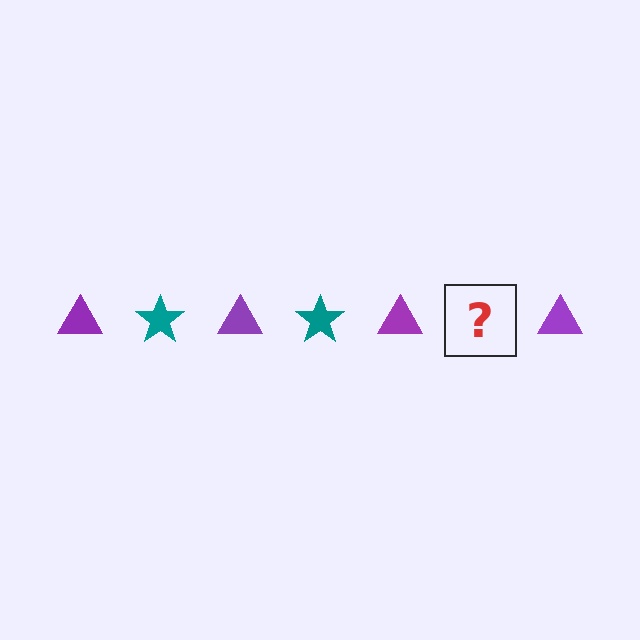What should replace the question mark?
The question mark should be replaced with a teal star.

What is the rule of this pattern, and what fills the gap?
The rule is that the pattern alternates between purple triangle and teal star. The gap should be filled with a teal star.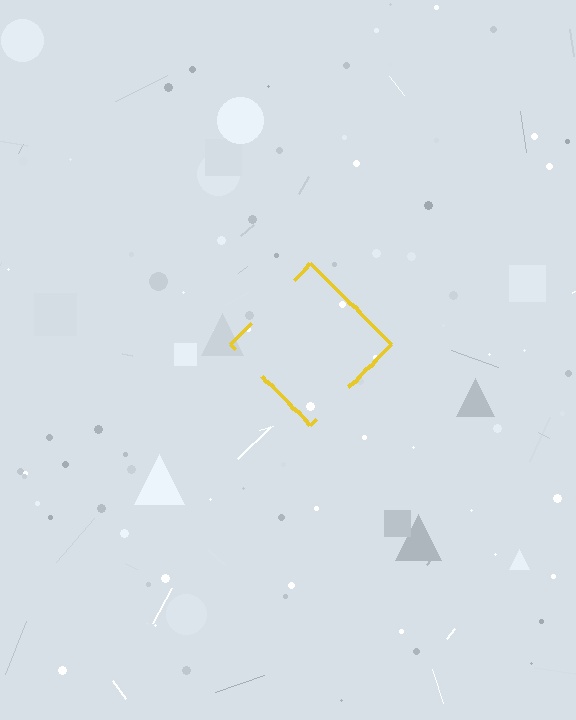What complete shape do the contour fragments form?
The contour fragments form a diamond.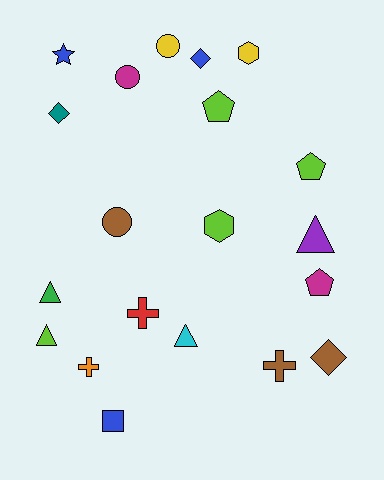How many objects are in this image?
There are 20 objects.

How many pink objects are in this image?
There are no pink objects.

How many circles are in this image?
There are 3 circles.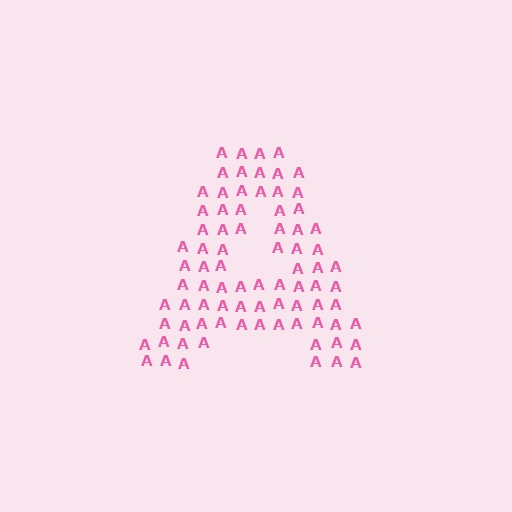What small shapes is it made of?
It is made of small letter A's.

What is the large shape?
The large shape is the letter A.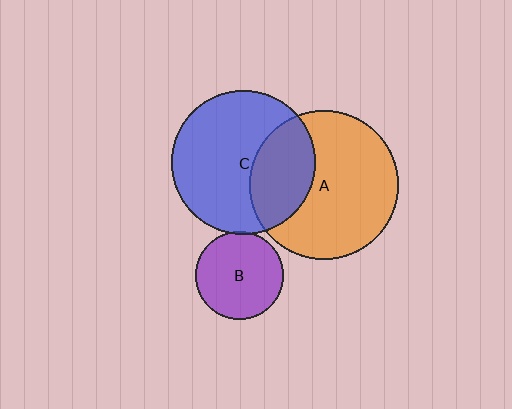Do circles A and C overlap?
Yes.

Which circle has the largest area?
Circle A (orange).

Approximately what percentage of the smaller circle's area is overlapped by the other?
Approximately 35%.